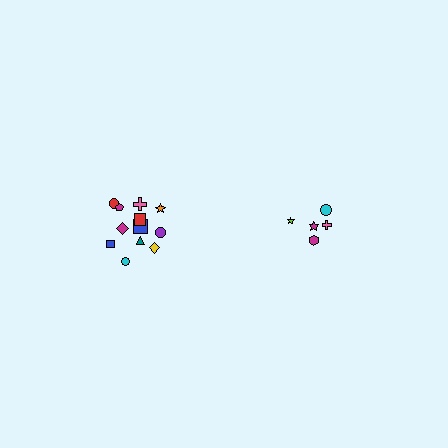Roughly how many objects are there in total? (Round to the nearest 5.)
Roughly 15 objects in total.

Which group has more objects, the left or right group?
The left group.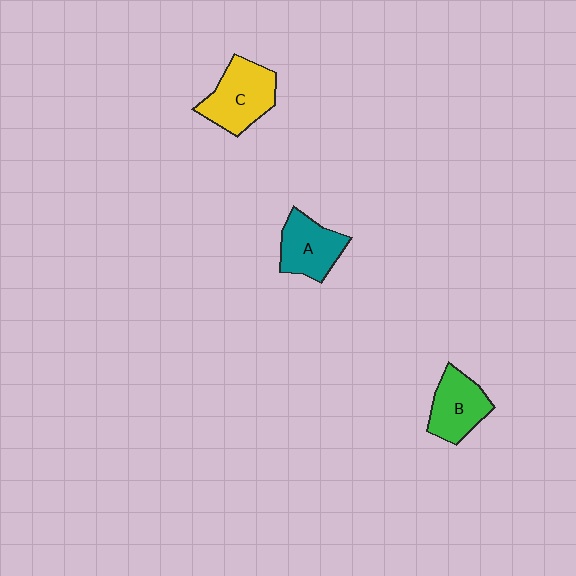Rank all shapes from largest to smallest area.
From largest to smallest: C (yellow), A (teal), B (green).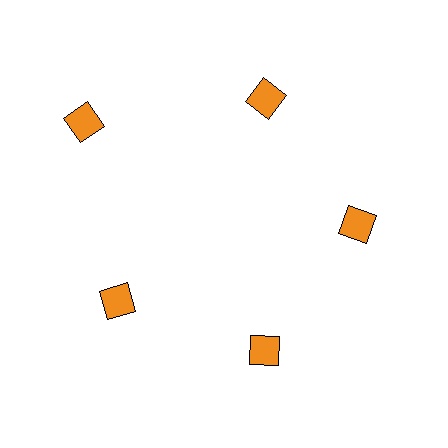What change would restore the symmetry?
The symmetry would be restored by moving it inward, back onto the ring so that all 5 squares sit at equal angles and equal distance from the center.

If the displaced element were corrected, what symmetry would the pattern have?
It would have 5-fold rotational symmetry — the pattern would map onto itself every 72 degrees.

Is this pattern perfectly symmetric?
No. The 5 orange squares are arranged in a ring, but one element near the 10 o'clock position is pushed outward from the center, breaking the 5-fold rotational symmetry.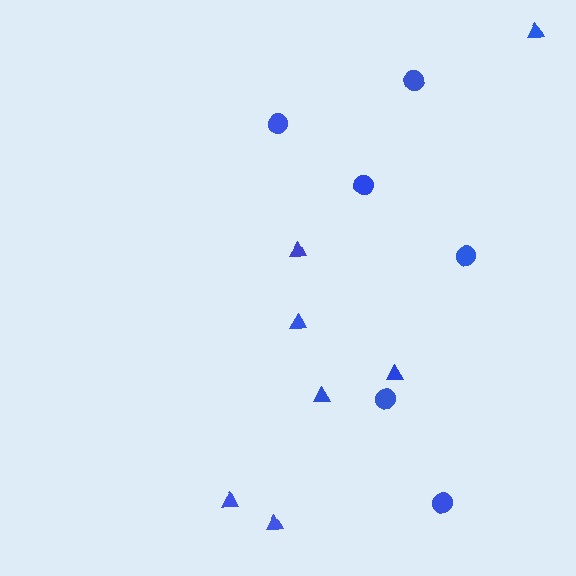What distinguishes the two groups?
There are 2 groups: one group of circles (6) and one group of triangles (7).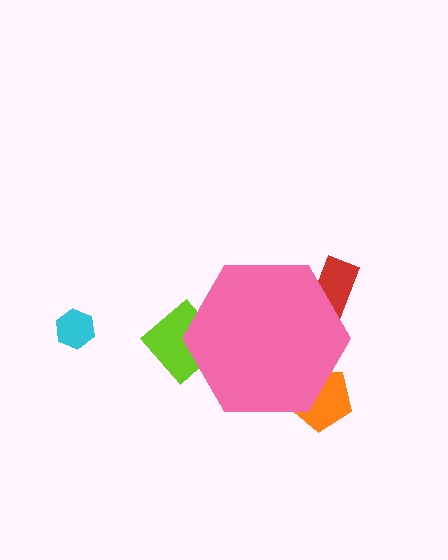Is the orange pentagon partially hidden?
Yes, the orange pentagon is partially hidden behind the pink hexagon.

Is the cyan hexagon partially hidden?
No, the cyan hexagon is fully visible.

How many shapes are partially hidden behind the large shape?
3 shapes are partially hidden.